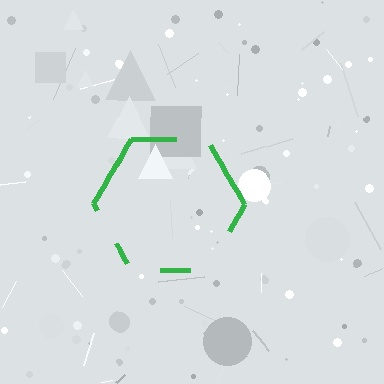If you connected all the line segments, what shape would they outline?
They would outline a hexagon.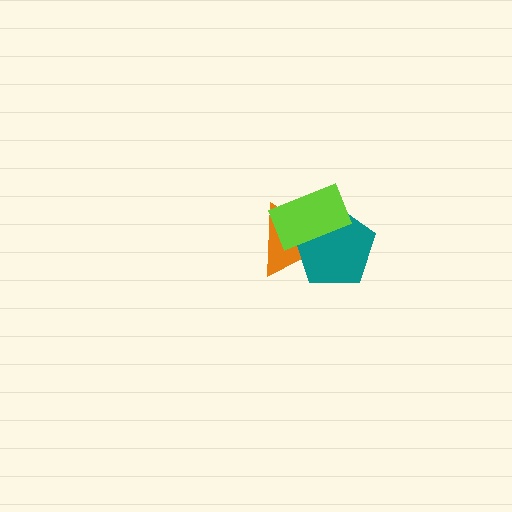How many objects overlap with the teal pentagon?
2 objects overlap with the teal pentagon.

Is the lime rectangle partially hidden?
No, no other shape covers it.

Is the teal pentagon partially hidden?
Yes, it is partially covered by another shape.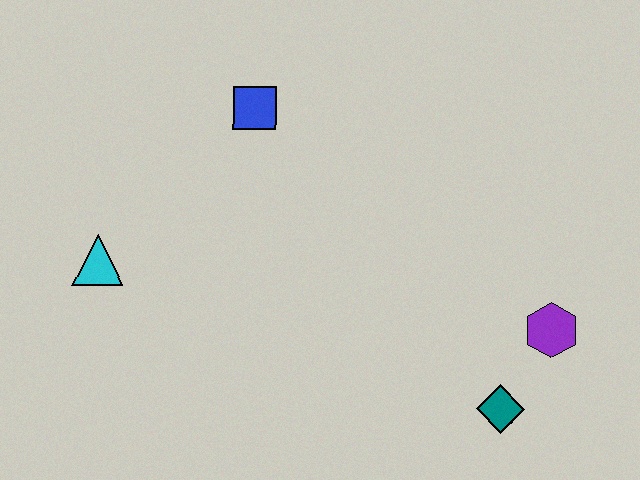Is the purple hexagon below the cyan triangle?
Yes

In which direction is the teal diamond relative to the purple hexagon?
The teal diamond is below the purple hexagon.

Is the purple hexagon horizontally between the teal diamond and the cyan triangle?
No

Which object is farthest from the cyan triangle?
The purple hexagon is farthest from the cyan triangle.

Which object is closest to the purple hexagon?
The teal diamond is closest to the purple hexagon.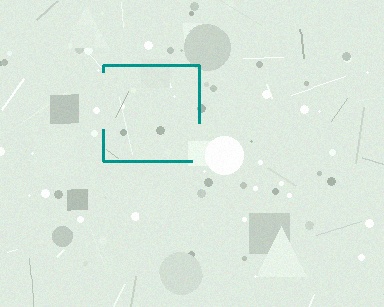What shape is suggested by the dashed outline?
The dashed outline suggests a square.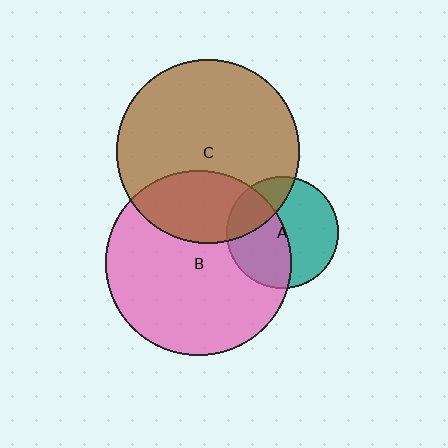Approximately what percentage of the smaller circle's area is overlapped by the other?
Approximately 30%.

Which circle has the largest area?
Circle B (pink).